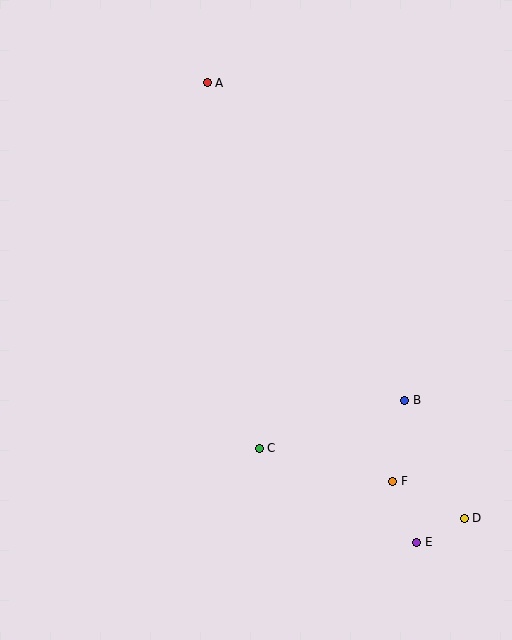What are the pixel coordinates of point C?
Point C is at (259, 448).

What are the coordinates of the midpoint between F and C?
The midpoint between F and C is at (326, 465).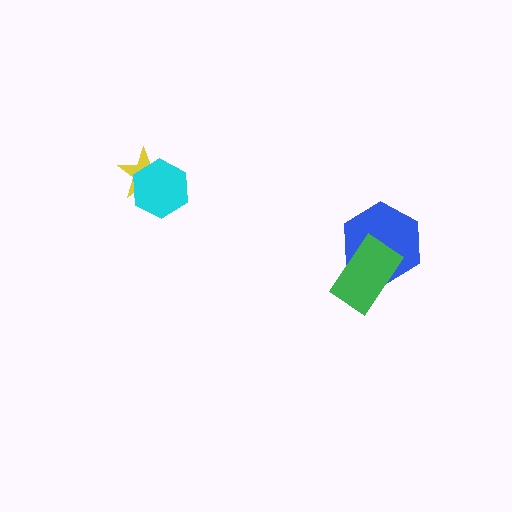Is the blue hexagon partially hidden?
Yes, it is partially covered by another shape.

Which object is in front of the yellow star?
The cyan hexagon is in front of the yellow star.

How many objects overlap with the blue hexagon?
1 object overlaps with the blue hexagon.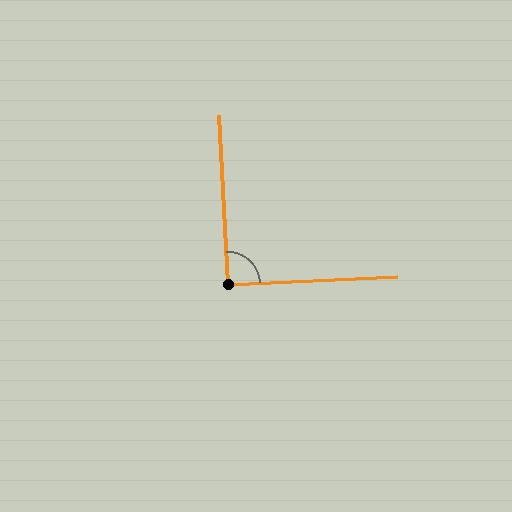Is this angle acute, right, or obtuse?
It is approximately a right angle.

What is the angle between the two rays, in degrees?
Approximately 90 degrees.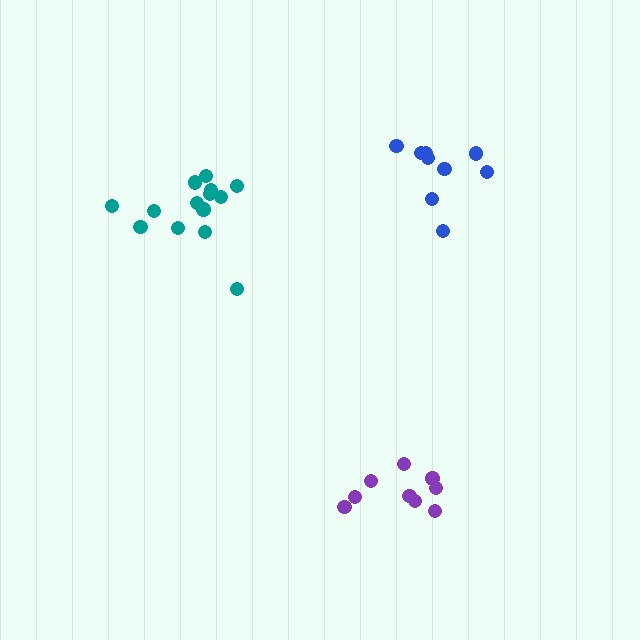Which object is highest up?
The blue cluster is topmost.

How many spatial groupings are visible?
There are 3 spatial groupings.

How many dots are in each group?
Group 1: 10 dots, Group 2: 14 dots, Group 3: 9 dots (33 total).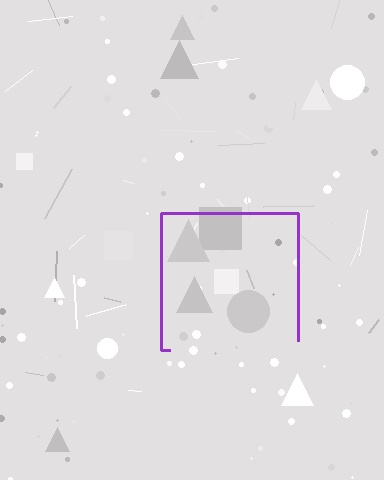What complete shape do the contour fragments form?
The contour fragments form a square.